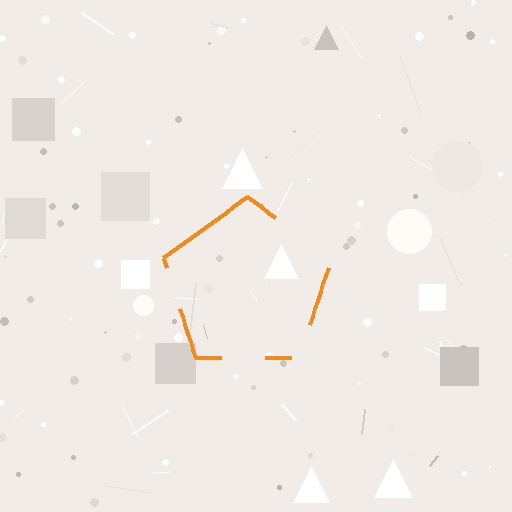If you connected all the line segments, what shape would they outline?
They would outline a pentagon.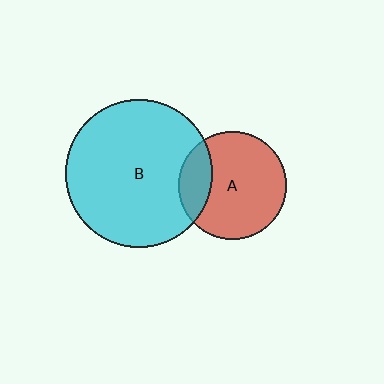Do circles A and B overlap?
Yes.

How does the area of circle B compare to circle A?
Approximately 1.9 times.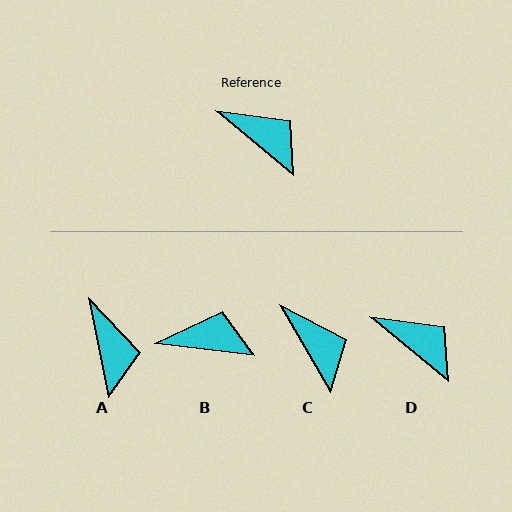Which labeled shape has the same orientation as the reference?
D.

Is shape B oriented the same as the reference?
No, it is off by about 32 degrees.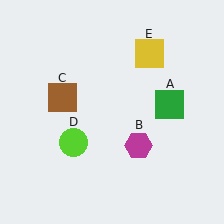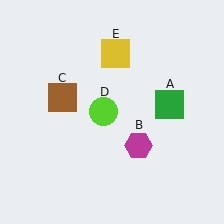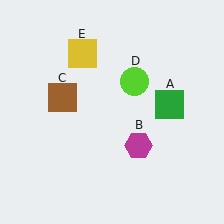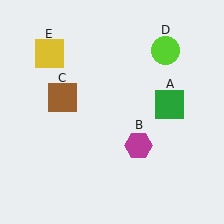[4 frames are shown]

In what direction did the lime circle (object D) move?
The lime circle (object D) moved up and to the right.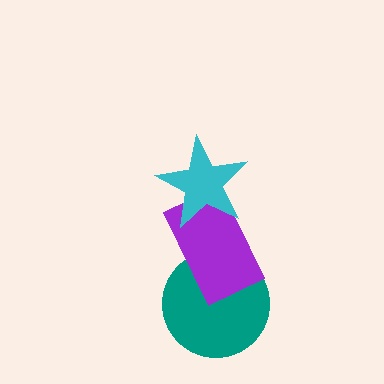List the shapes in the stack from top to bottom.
From top to bottom: the cyan star, the purple rectangle, the teal circle.